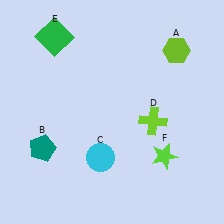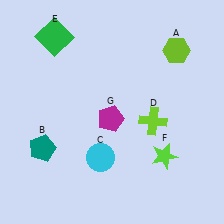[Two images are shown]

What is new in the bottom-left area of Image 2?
A magenta pentagon (G) was added in the bottom-left area of Image 2.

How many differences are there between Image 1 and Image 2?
There is 1 difference between the two images.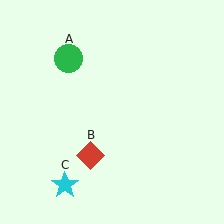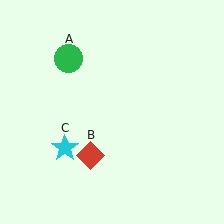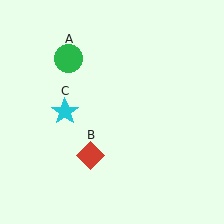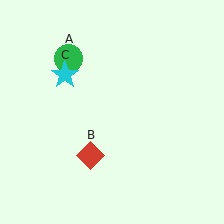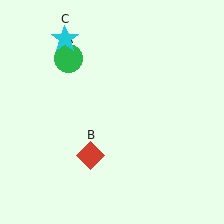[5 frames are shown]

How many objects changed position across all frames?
1 object changed position: cyan star (object C).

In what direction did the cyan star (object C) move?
The cyan star (object C) moved up.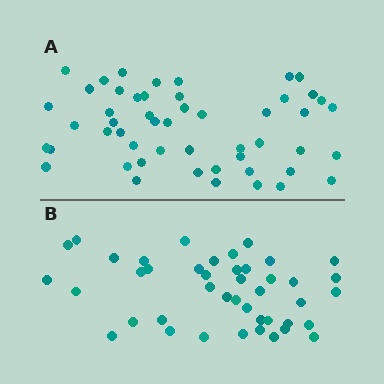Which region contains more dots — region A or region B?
Region A (the top region) has more dots.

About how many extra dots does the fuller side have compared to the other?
Region A has roughly 8 or so more dots than region B.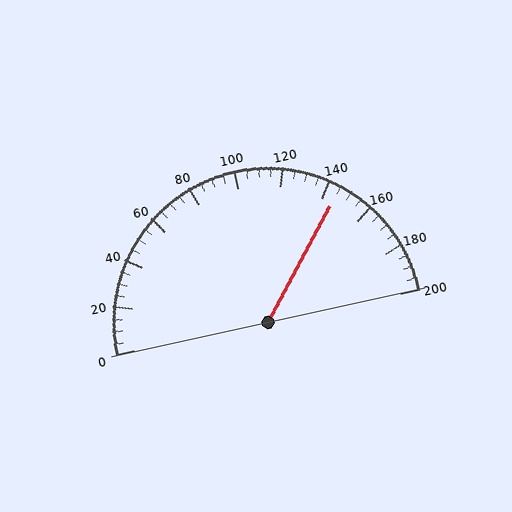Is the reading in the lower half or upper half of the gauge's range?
The reading is in the upper half of the range (0 to 200).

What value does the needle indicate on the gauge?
The needle indicates approximately 145.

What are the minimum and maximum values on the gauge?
The gauge ranges from 0 to 200.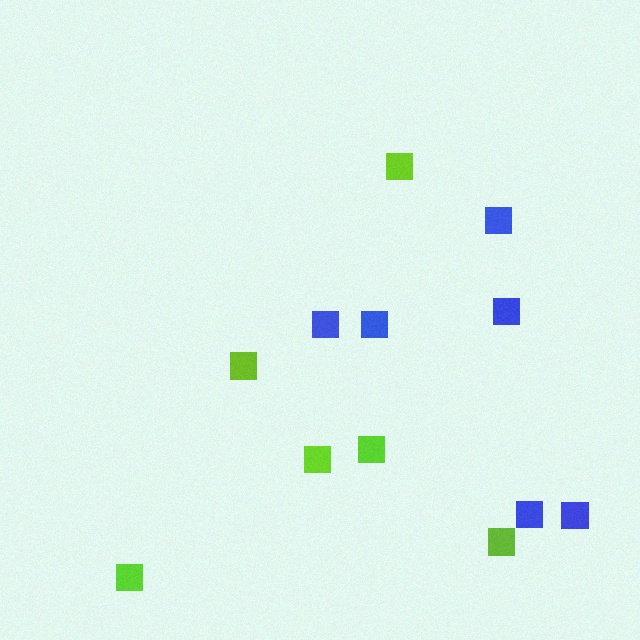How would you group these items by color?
There are 2 groups: one group of lime squares (6) and one group of blue squares (6).